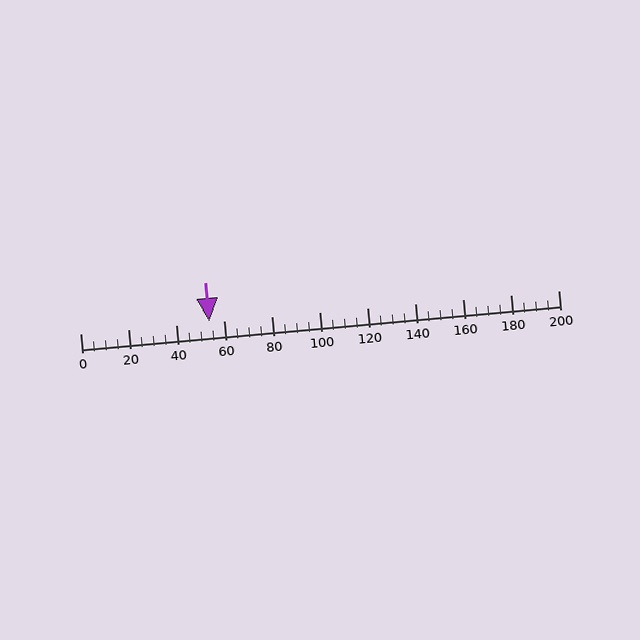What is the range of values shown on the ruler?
The ruler shows values from 0 to 200.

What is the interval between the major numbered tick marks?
The major tick marks are spaced 20 units apart.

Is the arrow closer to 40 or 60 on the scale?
The arrow is closer to 60.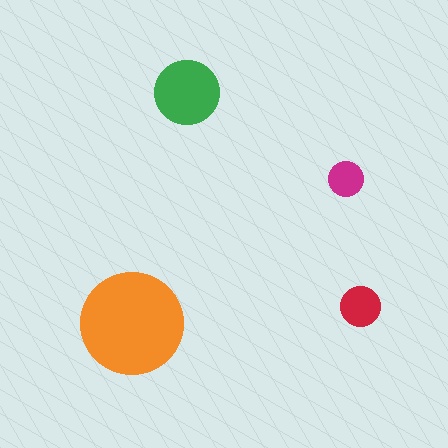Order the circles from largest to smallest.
the orange one, the green one, the red one, the magenta one.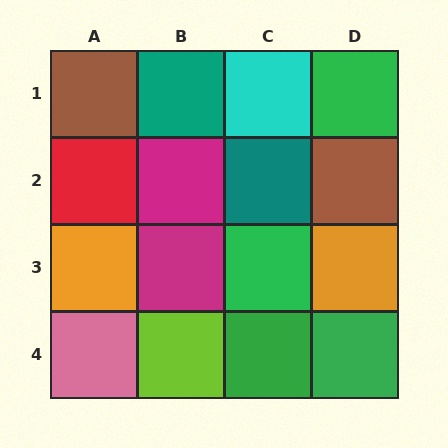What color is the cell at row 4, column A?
Pink.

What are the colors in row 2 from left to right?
Red, magenta, teal, brown.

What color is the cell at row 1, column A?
Brown.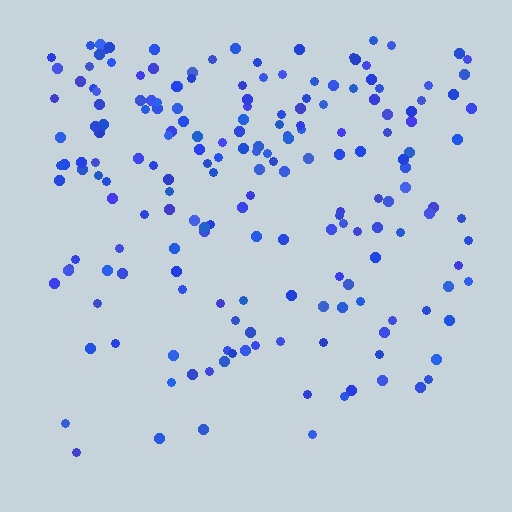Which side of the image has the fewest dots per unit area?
The bottom.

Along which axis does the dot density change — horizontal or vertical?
Vertical.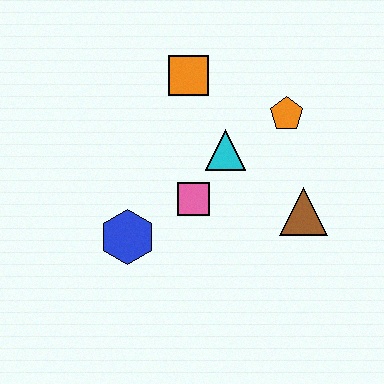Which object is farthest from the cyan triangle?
The blue hexagon is farthest from the cyan triangle.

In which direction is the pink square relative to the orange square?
The pink square is below the orange square.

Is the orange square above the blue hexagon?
Yes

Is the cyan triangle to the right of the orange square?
Yes